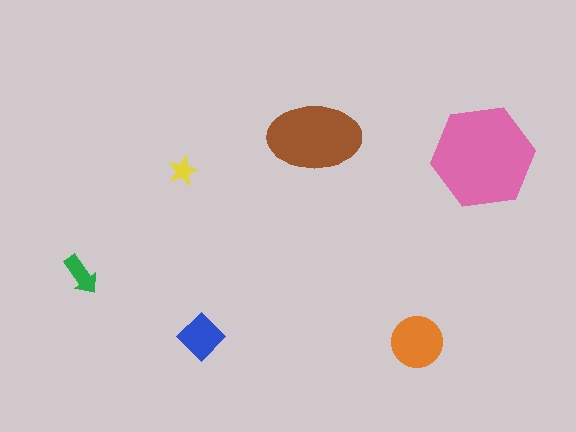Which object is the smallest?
The yellow star.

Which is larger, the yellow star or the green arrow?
The green arrow.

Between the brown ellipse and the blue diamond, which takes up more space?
The brown ellipse.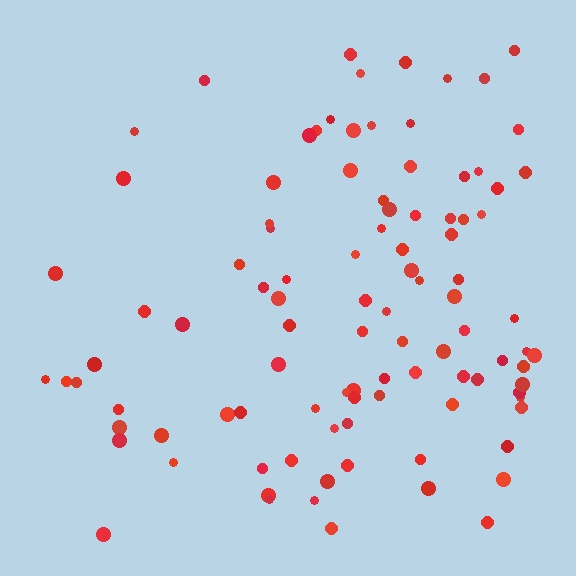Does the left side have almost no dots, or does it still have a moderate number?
Still a moderate number, just noticeably fewer than the right.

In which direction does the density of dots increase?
From left to right, with the right side densest.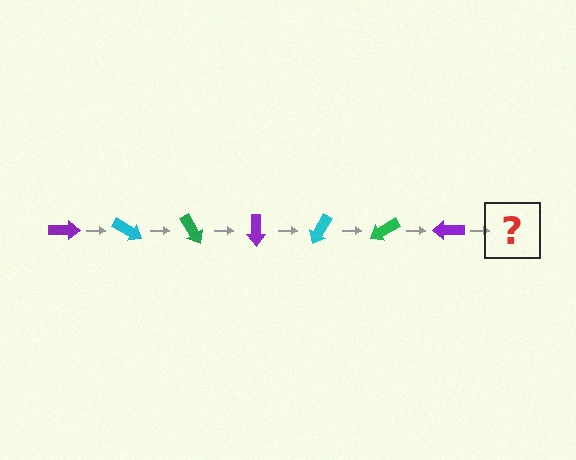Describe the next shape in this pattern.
It should be a cyan arrow, rotated 210 degrees from the start.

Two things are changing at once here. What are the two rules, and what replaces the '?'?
The two rules are that it rotates 30 degrees each step and the color cycles through purple, cyan, and green. The '?' should be a cyan arrow, rotated 210 degrees from the start.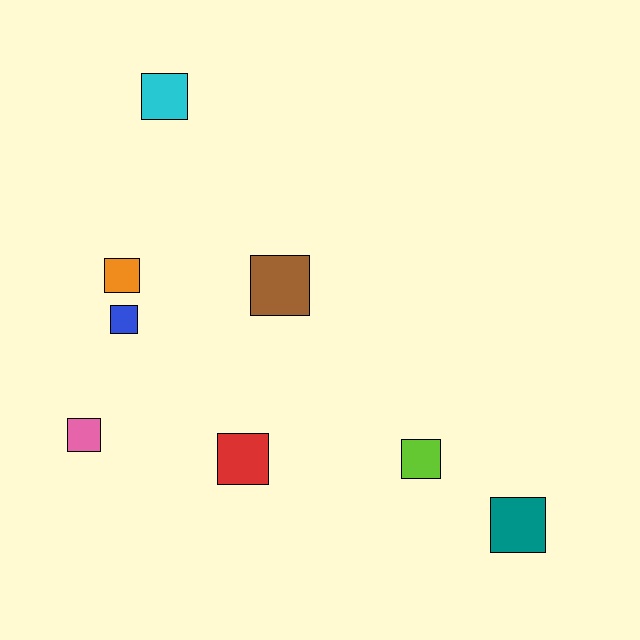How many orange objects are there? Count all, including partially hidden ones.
There is 1 orange object.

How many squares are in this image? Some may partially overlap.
There are 8 squares.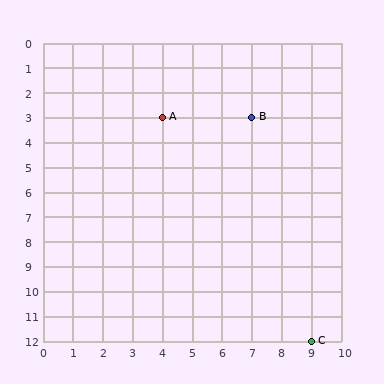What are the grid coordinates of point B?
Point B is at grid coordinates (7, 3).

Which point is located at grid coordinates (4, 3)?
Point A is at (4, 3).